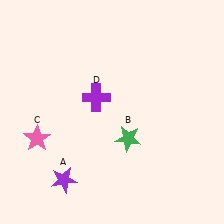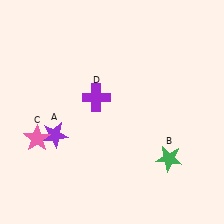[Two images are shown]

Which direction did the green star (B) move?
The green star (B) moved right.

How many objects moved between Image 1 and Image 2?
2 objects moved between the two images.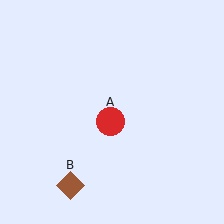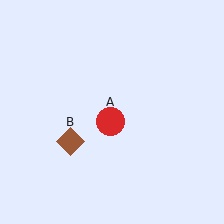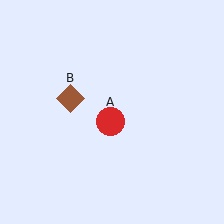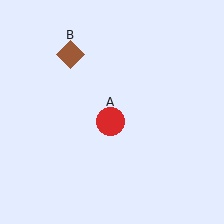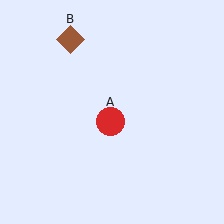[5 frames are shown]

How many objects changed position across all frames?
1 object changed position: brown diamond (object B).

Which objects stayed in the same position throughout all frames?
Red circle (object A) remained stationary.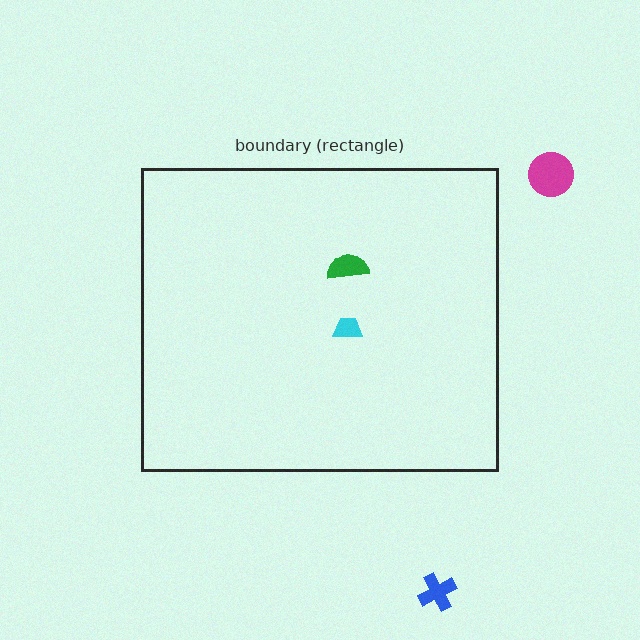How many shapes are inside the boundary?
2 inside, 2 outside.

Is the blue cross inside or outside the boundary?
Outside.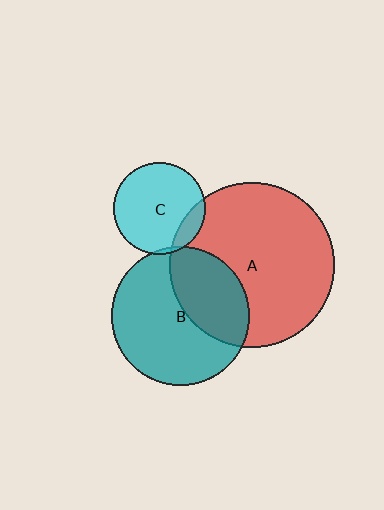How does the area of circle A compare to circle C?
Approximately 3.2 times.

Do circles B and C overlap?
Yes.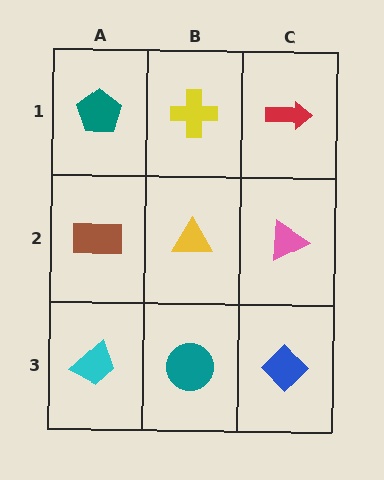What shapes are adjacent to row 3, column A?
A brown rectangle (row 2, column A), a teal circle (row 3, column B).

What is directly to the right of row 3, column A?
A teal circle.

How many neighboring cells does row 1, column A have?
2.